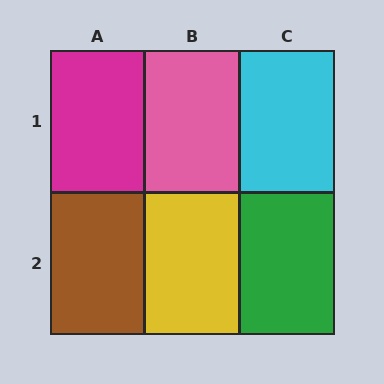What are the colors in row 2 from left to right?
Brown, yellow, green.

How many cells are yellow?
1 cell is yellow.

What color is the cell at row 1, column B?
Pink.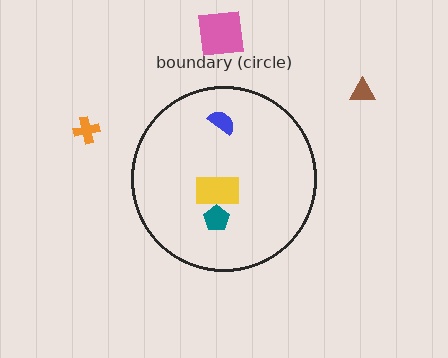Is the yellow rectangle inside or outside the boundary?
Inside.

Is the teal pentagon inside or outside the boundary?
Inside.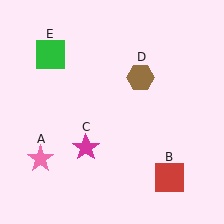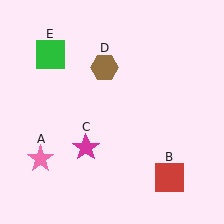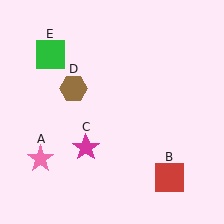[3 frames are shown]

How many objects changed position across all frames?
1 object changed position: brown hexagon (object D).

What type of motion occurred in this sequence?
The brown hexagon (object D) rotated counterclockwise around the center of the scene.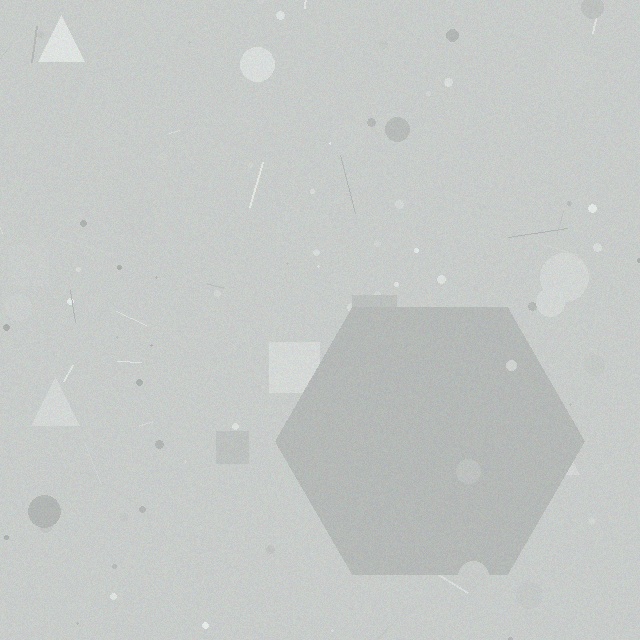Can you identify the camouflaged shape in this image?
The camouflaged shape is a hexagon.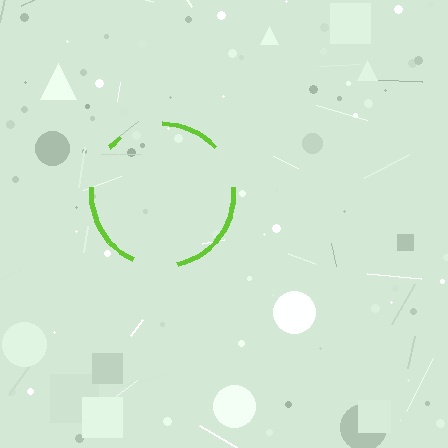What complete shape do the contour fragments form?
The contour fragments form a circle.